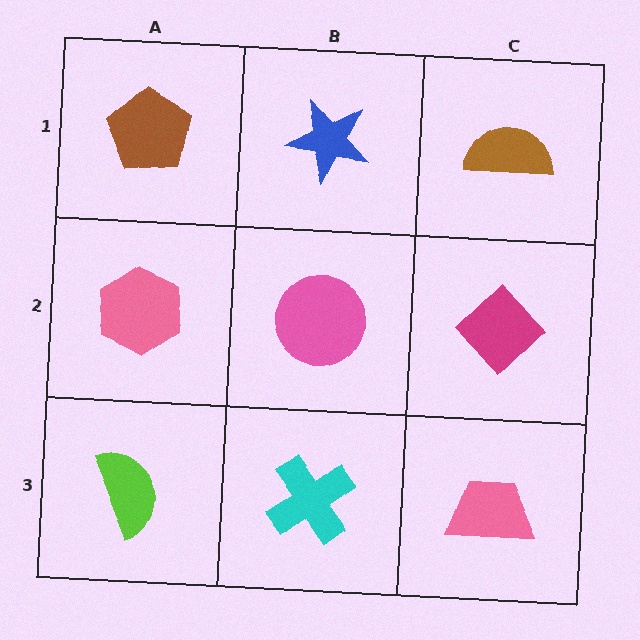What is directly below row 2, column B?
A cyan cross.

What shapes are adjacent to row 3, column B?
A pink circle (row 2, column B), a lime semicircle (row 3, column A), a pink trapezoid (row 3, column C).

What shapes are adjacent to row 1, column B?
A pink circle (row 2, column B), a brown pentagon (row 1, column A), a brown semicircle (row 1, column C).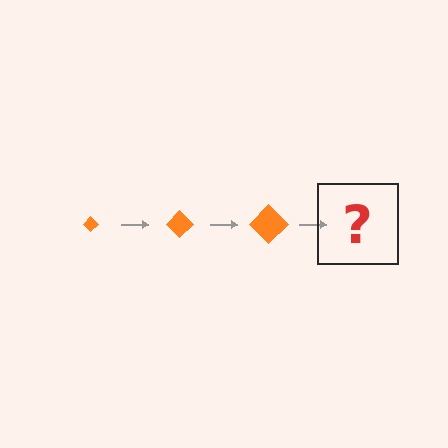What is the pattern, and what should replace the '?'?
The pattern is that the diamond gets progressively larger each step. The '?' should be an orange diamond, larger than the previous one.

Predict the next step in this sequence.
The next step is an orange diamond, larger than the previous one.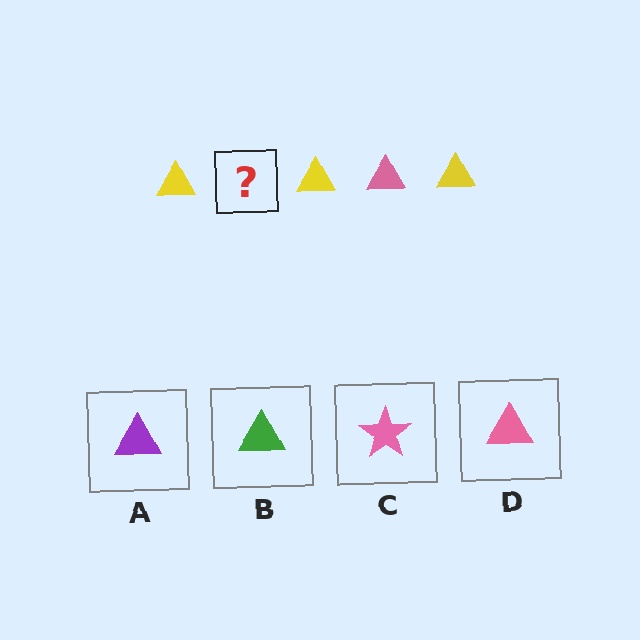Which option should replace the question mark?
Option D.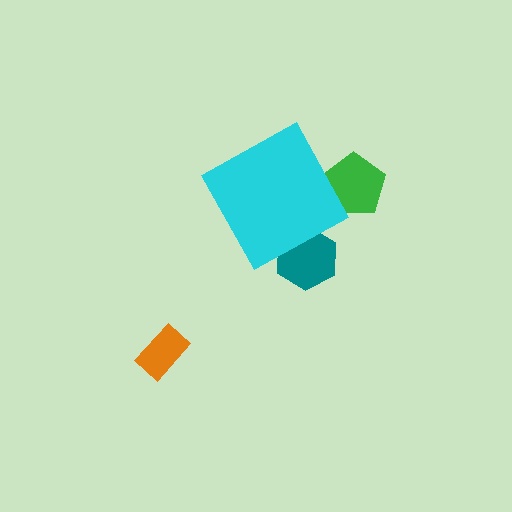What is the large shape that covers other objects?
A cyan diamond.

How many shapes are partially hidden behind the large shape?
3 shapes are partially hidden.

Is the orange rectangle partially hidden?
No, the orange rectangle is fully visible.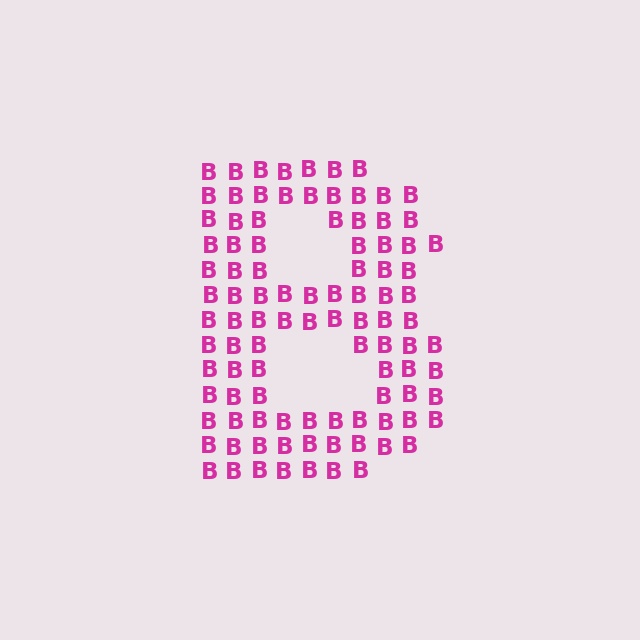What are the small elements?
The small elements are letter B's.